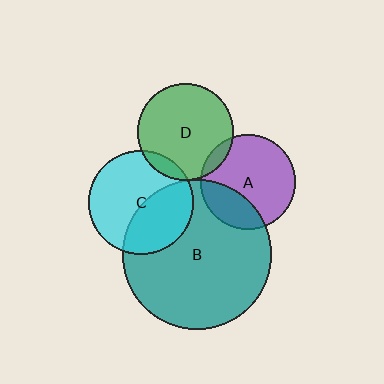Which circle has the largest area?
Circle B (teal).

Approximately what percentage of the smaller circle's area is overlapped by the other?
Approximately 25%.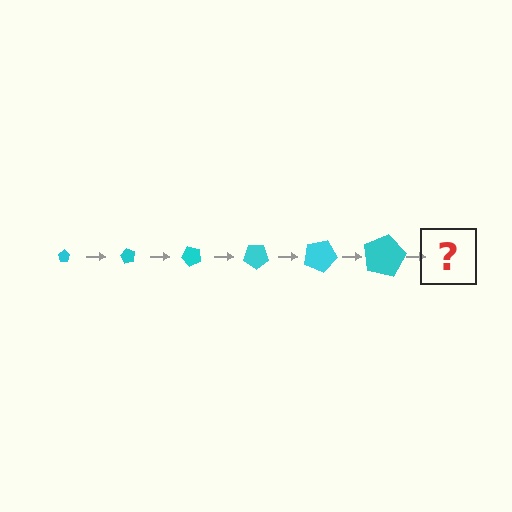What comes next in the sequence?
The next element should be a pentagon, larger than the previous one and rotated 360 degrees from the start.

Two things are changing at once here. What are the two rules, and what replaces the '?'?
The two rules are that the pentagon grows larger each step and it rotates 60 degrees each step. The '?' should be a pentagon, larger than the previous one and rotated 360 degrees from the start.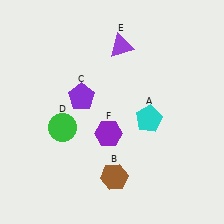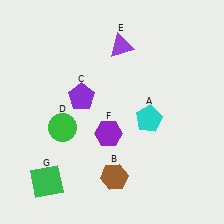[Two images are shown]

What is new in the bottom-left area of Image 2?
A green square (G) was added in the bottom-left area of Image 2.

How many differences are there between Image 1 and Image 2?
There is 1 difference between the two images.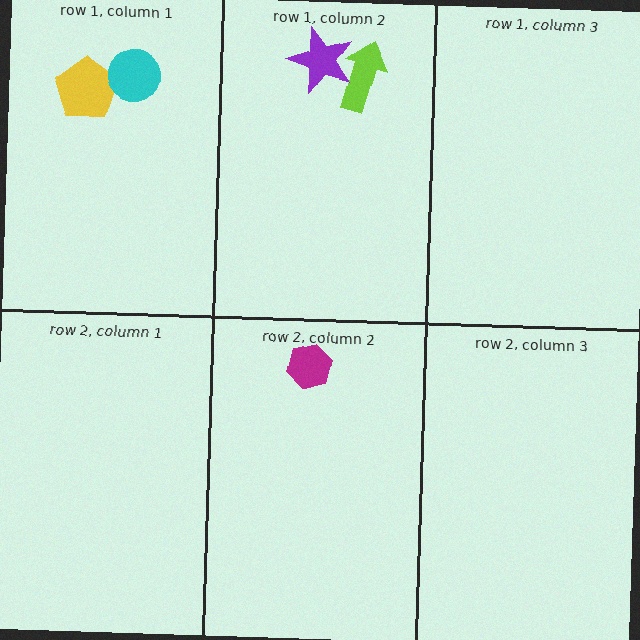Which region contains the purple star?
The row 1, column 2 region.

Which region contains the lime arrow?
The row 1, column 2 region.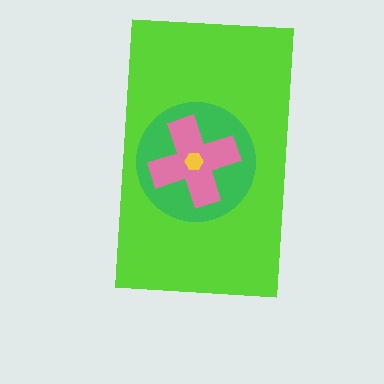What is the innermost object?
The yellow hexagon.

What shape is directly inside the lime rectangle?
The green circle.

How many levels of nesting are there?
4.